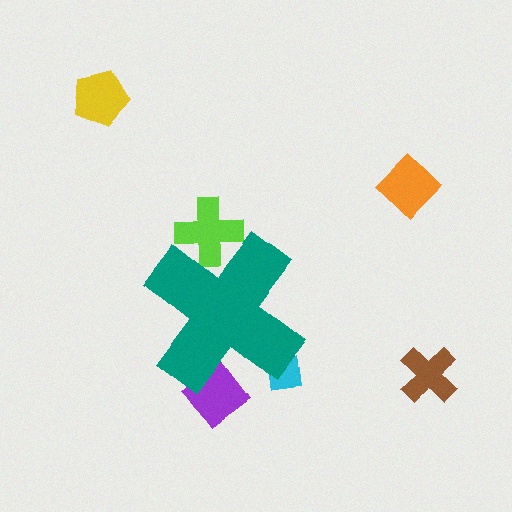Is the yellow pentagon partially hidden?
No, the yellow pentagon is fully visible.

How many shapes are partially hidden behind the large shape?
3 shapes are partially hidden.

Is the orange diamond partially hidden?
No, the orange diamond is fully visible.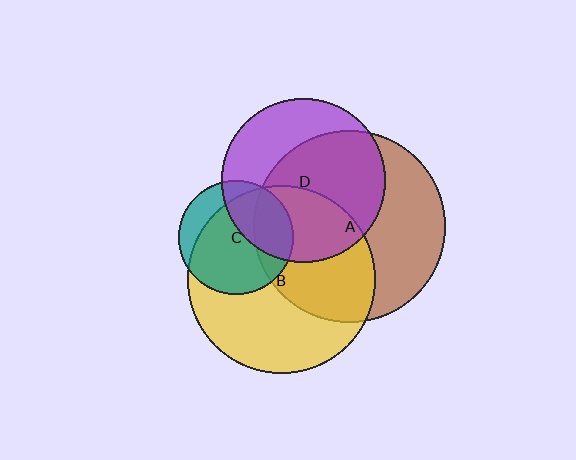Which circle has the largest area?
Circle A (brown).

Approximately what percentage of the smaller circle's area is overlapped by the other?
Approximately 45%.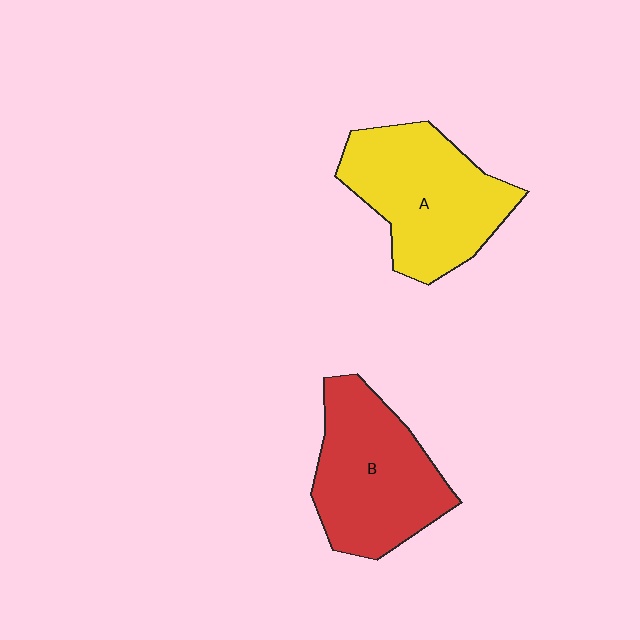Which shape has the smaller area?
Shape B (red).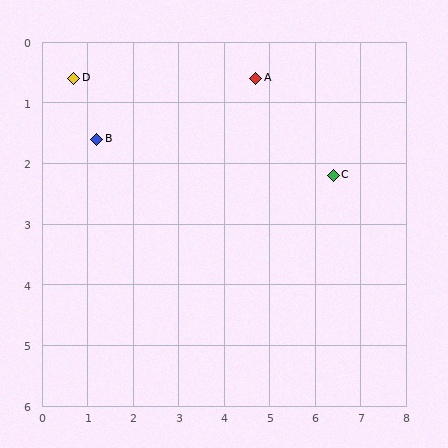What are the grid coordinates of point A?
Point A is at approximately (4.7, 0.6).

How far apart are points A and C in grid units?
Points A and C are about 2.3 grid units apart.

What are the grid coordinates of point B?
Point B is at approximately (1.2, 1.6).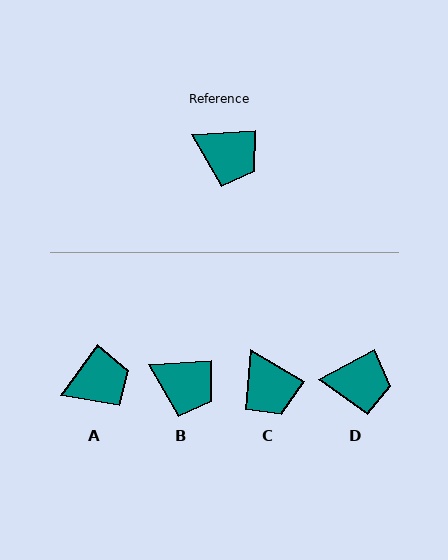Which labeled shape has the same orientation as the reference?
B.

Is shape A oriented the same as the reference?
No, it is off by about 51 degrees.